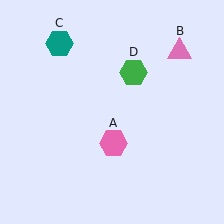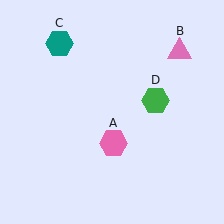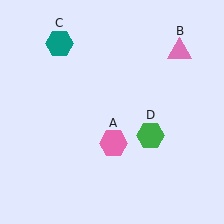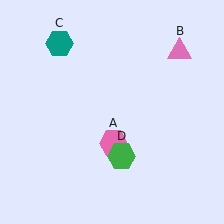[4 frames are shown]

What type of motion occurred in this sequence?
The green hexagon (object D) rotated clockwise around the center of the scene.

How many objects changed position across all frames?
1 object changed position: green hexagon (object D).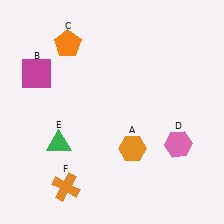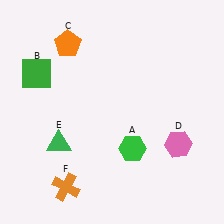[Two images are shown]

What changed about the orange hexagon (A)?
In Image 1, A is orange. In Image 2, it changed to green.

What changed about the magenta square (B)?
In Image 1, B is magenta. In Image 2, it changed to green.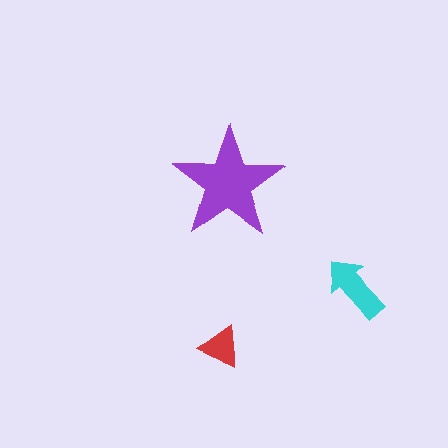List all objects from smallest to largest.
The red triangle, the cyan arrow, the purple star.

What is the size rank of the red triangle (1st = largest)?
3rd.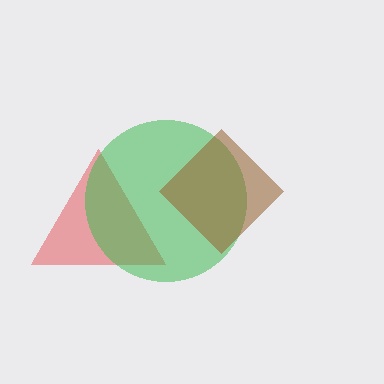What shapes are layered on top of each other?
The layered shapes are: a red triangle, a green circle, a brown diamond.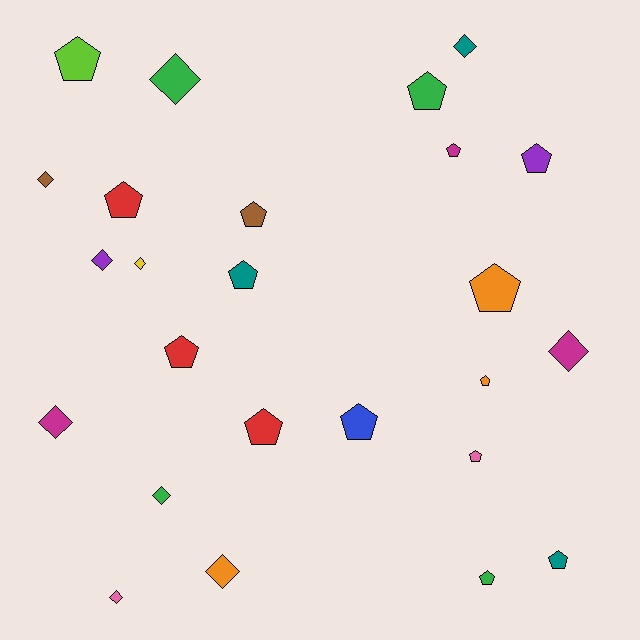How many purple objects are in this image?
There are 2 purple objects.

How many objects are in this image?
There are 25 objects.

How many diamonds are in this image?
There are 10 diamonds.